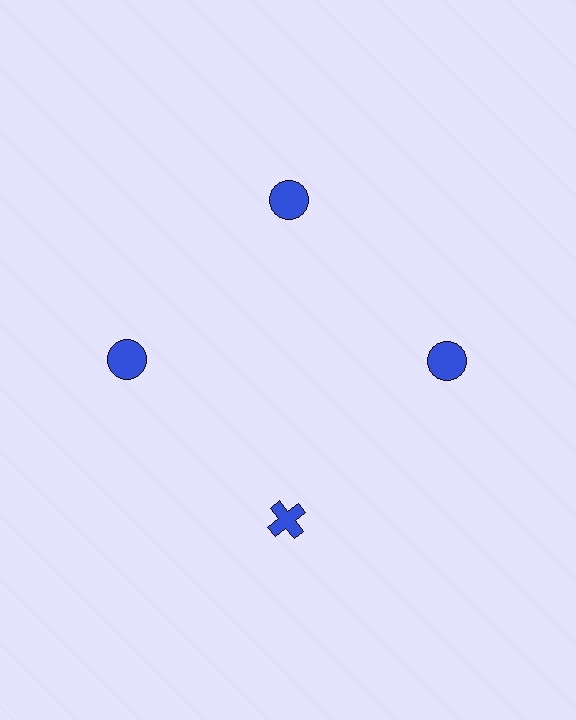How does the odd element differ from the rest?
It has a different shape: cross instead of circle.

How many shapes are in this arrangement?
There are 4 shapes arranged in a ring pattern.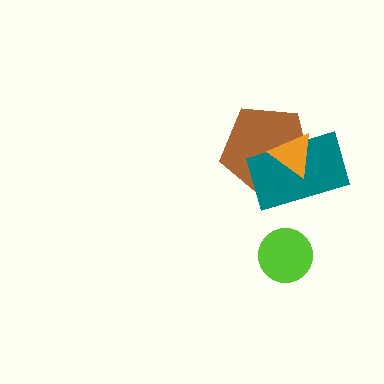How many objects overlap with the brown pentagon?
2 objects overlap with the brown pentagon.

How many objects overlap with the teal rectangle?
2 objects overlap with the teal rectangle.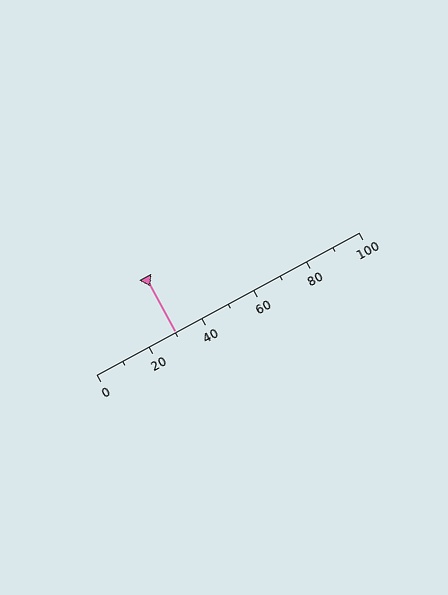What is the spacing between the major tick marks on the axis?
The major ticks are spaced 20 apart.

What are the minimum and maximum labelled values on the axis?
The axis runs from 0 to 100.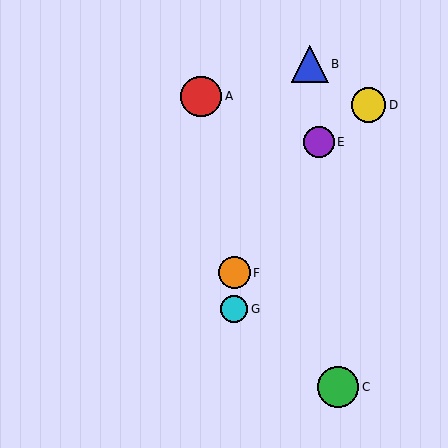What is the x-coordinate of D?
Object D is at x≈369.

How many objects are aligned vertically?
2 objects (F, G) are aligned vertically.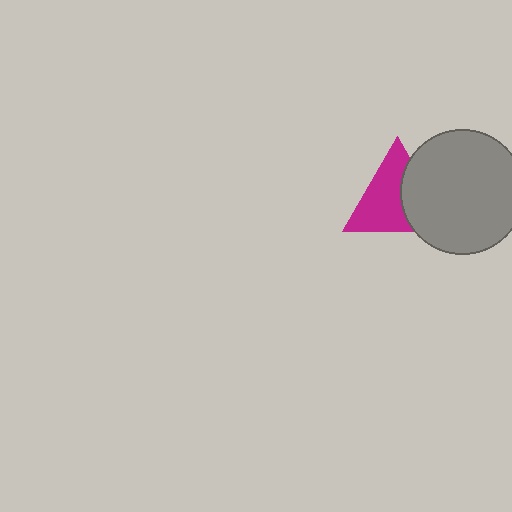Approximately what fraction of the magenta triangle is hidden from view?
Roughly 38% of the magenta triangle is hidden behind the gray circle.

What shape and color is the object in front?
The object in front is a gray circle.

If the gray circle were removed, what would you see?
You would see the complete magenta triangle.